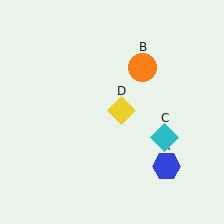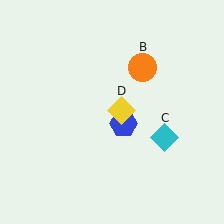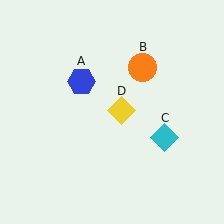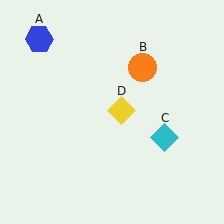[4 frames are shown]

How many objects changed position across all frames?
1 object changed position: blue hexagon (object A).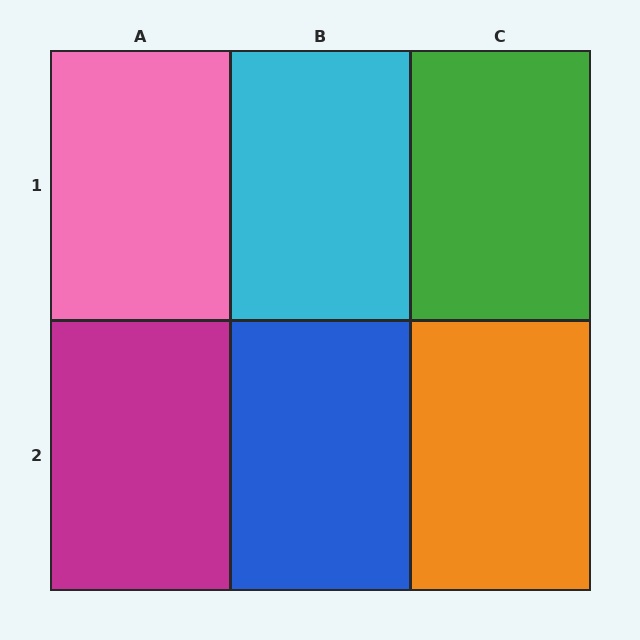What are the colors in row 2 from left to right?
Magenta, blue, orange.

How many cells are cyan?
1 cell is cyan.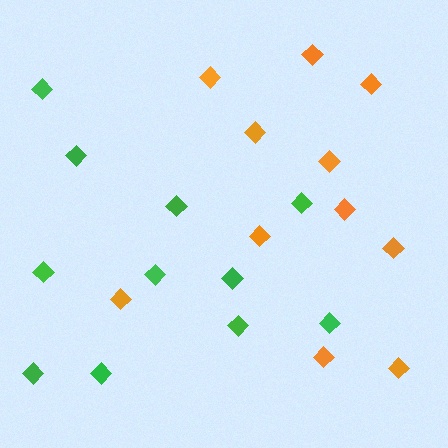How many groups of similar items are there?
There are 2 groups: one group of orange diamonds (11) and one group of green diamonds (11).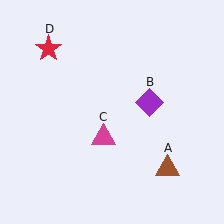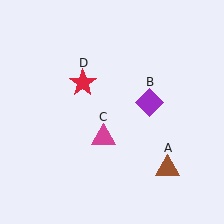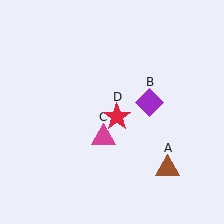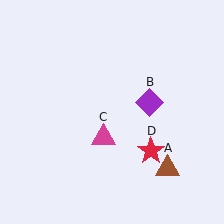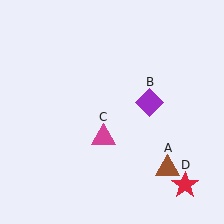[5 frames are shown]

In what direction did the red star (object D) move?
The red star (object D) moved down and to the right.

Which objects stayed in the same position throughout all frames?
Brown triangle (object A) and purple diamond (object B) and magenta triangle (object C) remained stationary.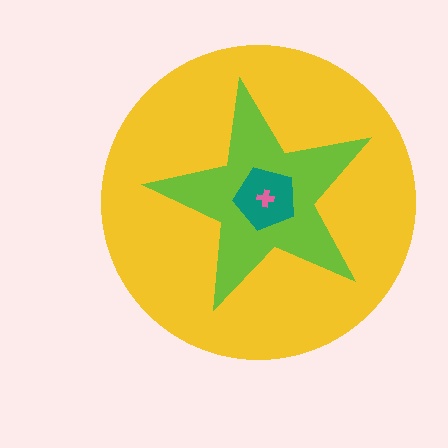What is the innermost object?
The pink cross.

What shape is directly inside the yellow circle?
The lime star.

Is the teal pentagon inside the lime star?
Yes.